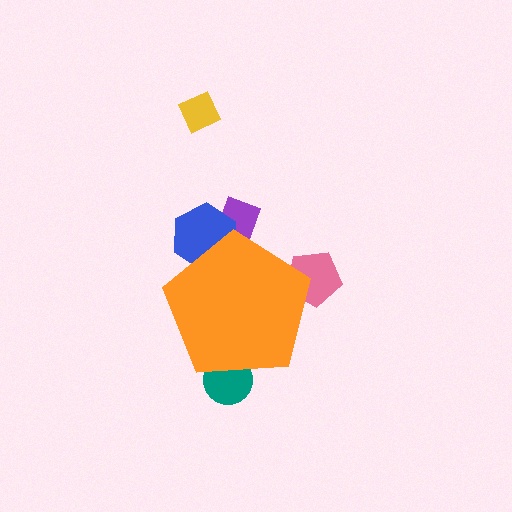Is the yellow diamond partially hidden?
No, the yellow diamond is fully visible.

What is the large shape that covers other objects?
An orange pentagon.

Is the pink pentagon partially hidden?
Yes, the pink pentagon is partially hidden behind the orange pentagon.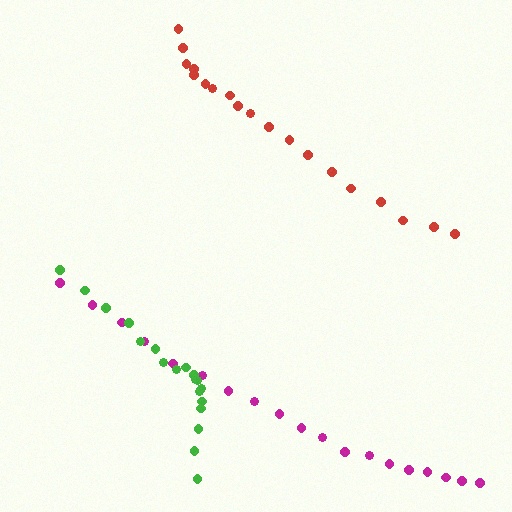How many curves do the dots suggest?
There are 3 distinct paths.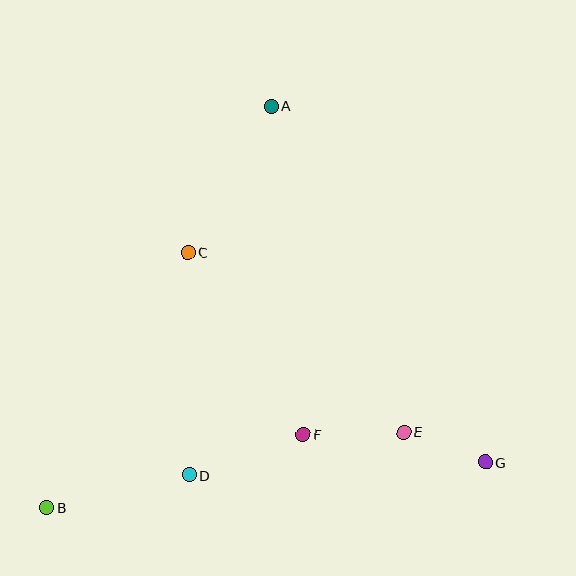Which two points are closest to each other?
Points E and G are closest to each other.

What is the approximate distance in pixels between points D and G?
The distance between D and G is approximately 297 pixels.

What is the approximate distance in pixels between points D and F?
The distance between D and F is approximately 121 pixels.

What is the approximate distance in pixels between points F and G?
The distance between F and G is approximately 185 pixels.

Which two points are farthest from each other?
Points A and B are farthest from each other.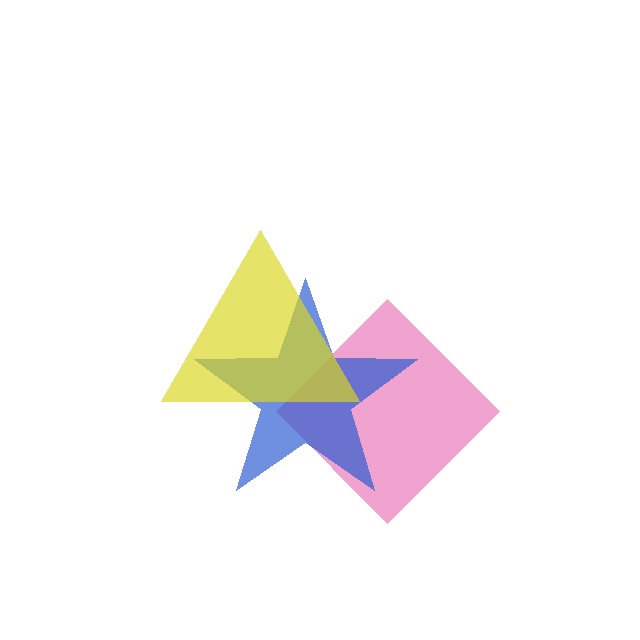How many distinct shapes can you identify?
There are 3 distinct shapes: a pink diamond, a blue star, a yellow triangle.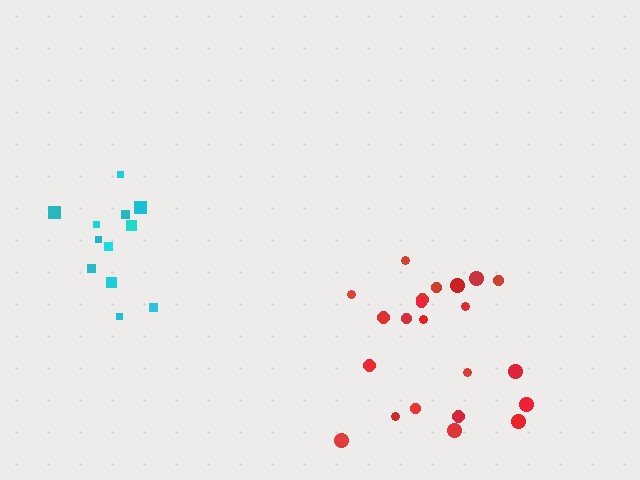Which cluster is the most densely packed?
Cyan.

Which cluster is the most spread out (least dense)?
Red.